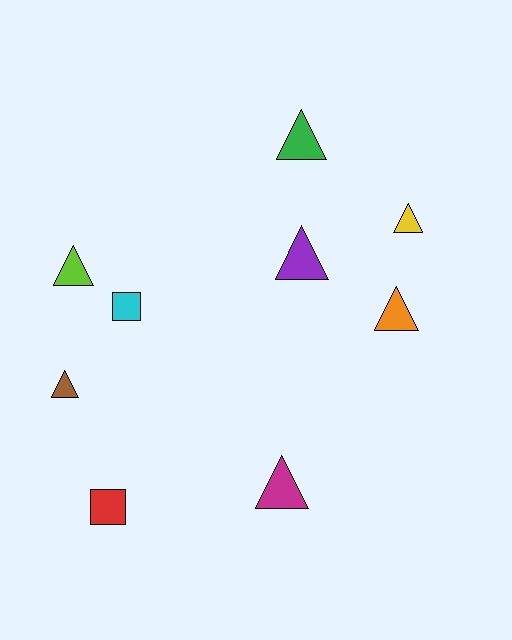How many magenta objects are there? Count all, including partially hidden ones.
There is 1 magenta object.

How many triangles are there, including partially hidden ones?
There are 7 triangles.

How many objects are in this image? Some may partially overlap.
There are 9 objects.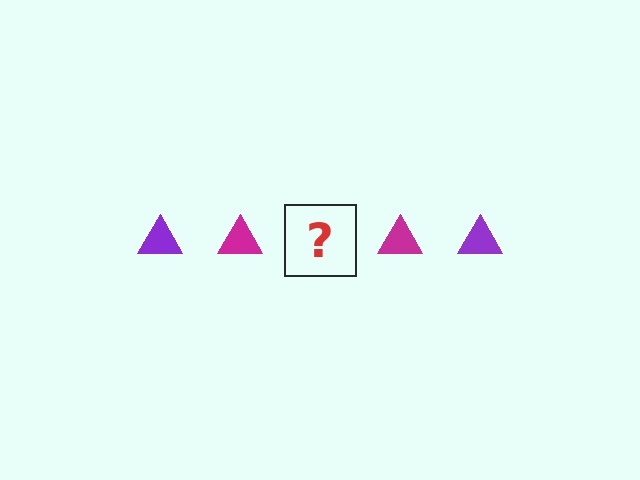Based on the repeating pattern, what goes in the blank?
The blank should be a purple triangle.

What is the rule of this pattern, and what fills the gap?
The rule is that the pattern cycles through purple, magenta triangles. The gap should be filled with a purple triangle.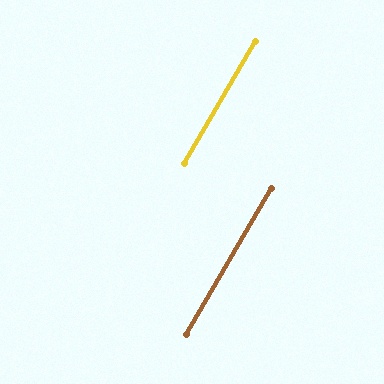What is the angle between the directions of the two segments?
Approximately 0 degrees.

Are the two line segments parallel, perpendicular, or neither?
Parallel — their directions differ by only 0.1°.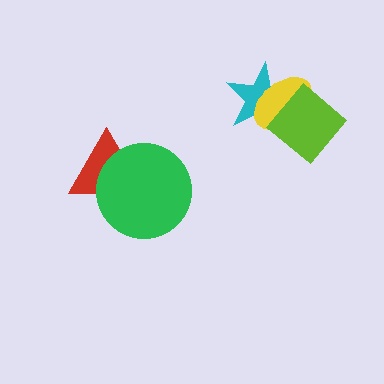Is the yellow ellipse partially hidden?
Yes, it is partially covered by another shape.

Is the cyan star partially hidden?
Yes, it is partially covered by another shape.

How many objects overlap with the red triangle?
1 object overlaps with the red triangle.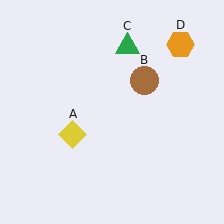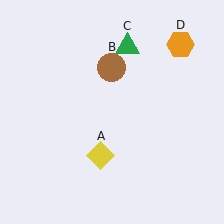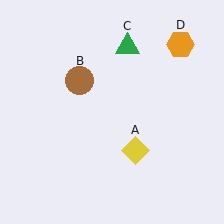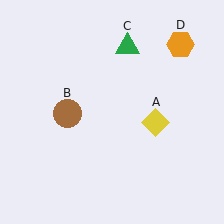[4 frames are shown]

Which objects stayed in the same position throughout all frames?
Green triangle (object C) and orange hexagon (object D) remained stationary.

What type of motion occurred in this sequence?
The yellow diamond (object A), brown circle (object B) rotated counterclockwise around the center of the scene.